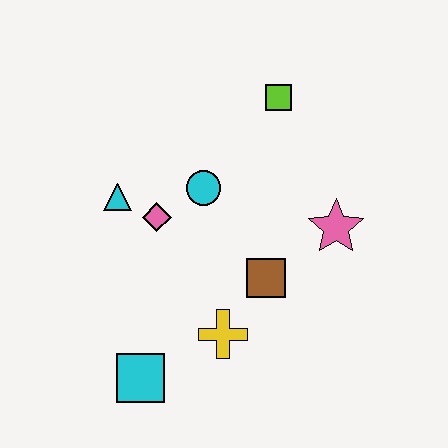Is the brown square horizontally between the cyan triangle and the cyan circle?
No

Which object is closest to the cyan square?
The yellow cross is closest to the cyan square.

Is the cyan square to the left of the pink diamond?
Yes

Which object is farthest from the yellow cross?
The lime square is farthest from the yellow cross.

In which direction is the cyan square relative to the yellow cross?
The cyan square is to the left of the yellow cross.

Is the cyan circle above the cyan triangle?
Yes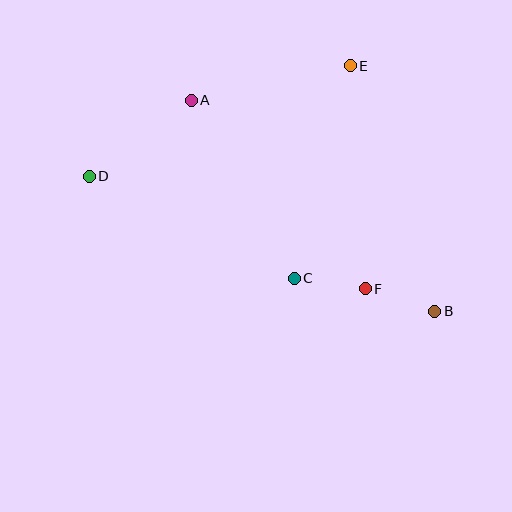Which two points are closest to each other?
Points C and F are closest to each other.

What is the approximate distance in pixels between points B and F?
The distance between B and F is approximately 73 pixels.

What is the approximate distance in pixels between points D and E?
The distance between D and E is approximately 284 pixels.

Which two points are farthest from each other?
Points B and D are farthest from each other.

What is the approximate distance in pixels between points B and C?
The distance between B and C is approximately 144 pixels.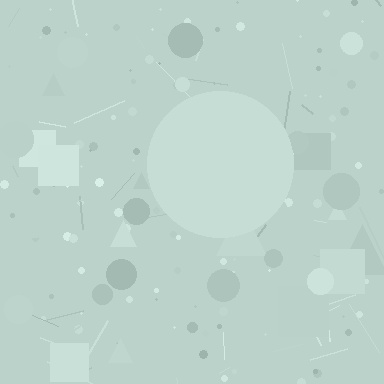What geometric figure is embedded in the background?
A circle is embedded in the background.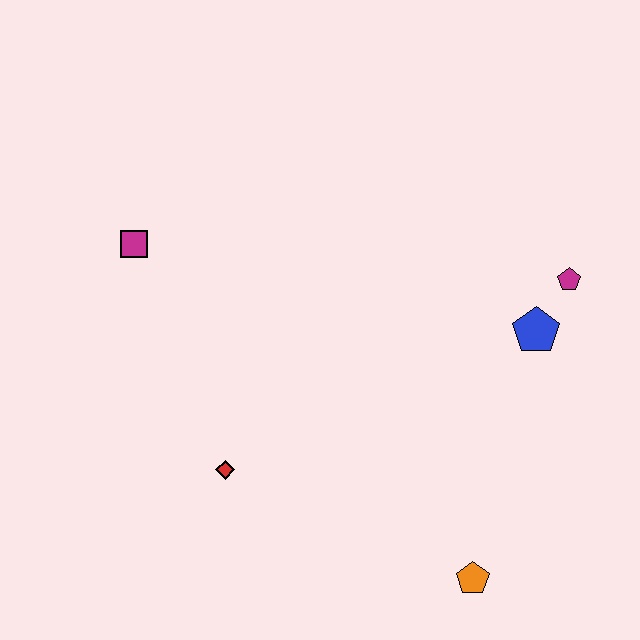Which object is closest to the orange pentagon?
The blue pentagon is closest to the orange pentagon.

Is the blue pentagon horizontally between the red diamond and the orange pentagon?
No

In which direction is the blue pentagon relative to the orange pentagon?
The blue pentagon is above the orange pentagon.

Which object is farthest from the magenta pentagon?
The magenta square is farthest from the magenta pentagon.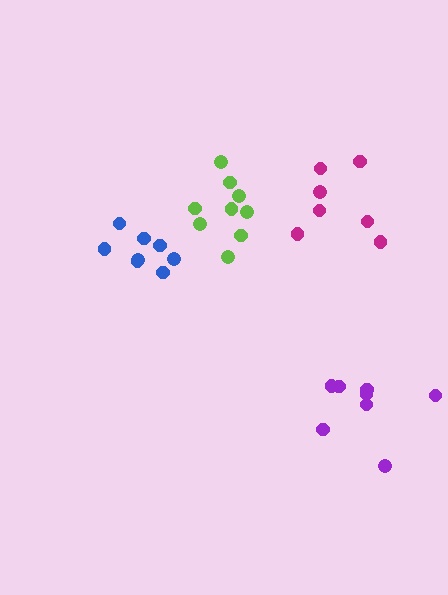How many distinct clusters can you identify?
There are 4 distinct clusters.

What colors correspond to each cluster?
The clusters are colored: magenta, purple, blue, lime.